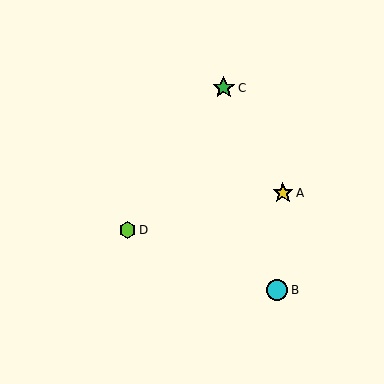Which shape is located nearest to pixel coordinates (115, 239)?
The lime hexagon (labeled D) at (128, 230) is nearest to that location.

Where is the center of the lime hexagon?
The center of the lime hexagon is at (128, 230).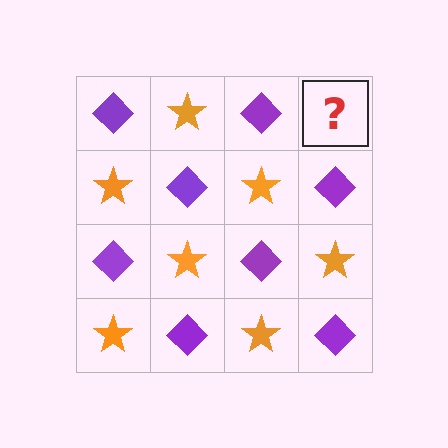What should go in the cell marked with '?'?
The missing cell should contain an orange star.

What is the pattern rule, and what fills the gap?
The rule is that it alternates purple diamond and orange star in a checkerboard pattern. The gap should be filled with an orange star.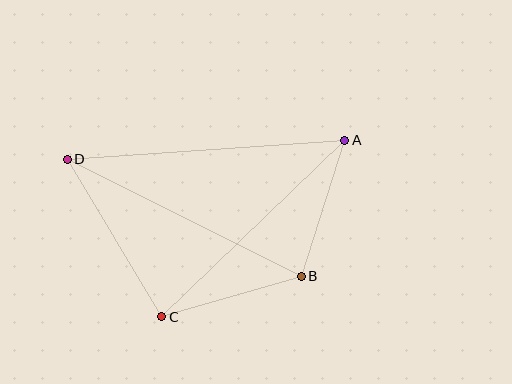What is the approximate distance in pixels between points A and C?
The distance between A and C is approximately 254 pixels.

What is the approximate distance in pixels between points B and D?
The distance between B and D is approximately 262 pixels.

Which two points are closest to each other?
Points A and B are closest to each other.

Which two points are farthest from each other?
Points A and D are farthest from each other.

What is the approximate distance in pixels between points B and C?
The distance between B and C is approximately 145 pixels.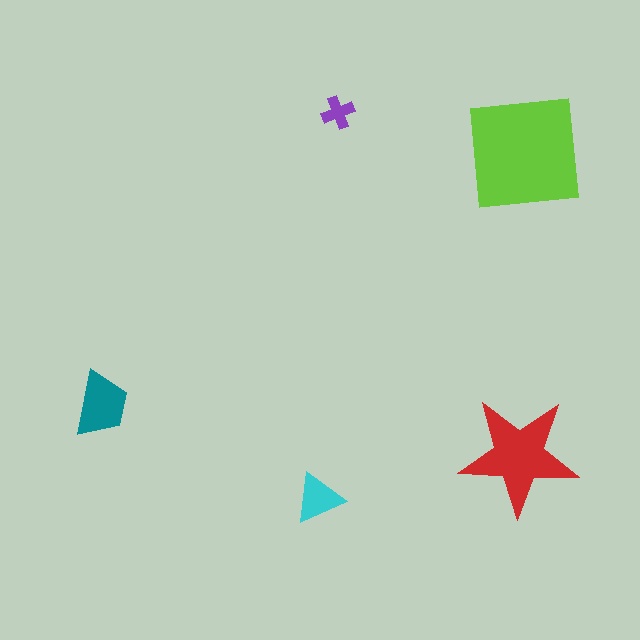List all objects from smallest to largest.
The purple cross, the cyan triangle, the teal trapezoid, the red star, the lime square.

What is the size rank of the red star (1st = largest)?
2nd.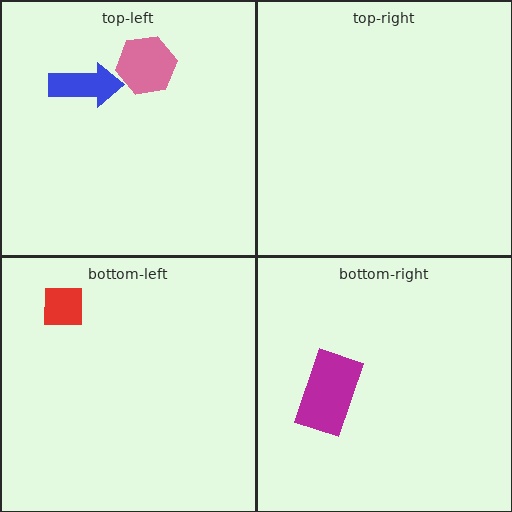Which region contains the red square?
The bottom-left region.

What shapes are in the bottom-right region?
The magenta rectangle.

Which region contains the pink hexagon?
The top-left region.